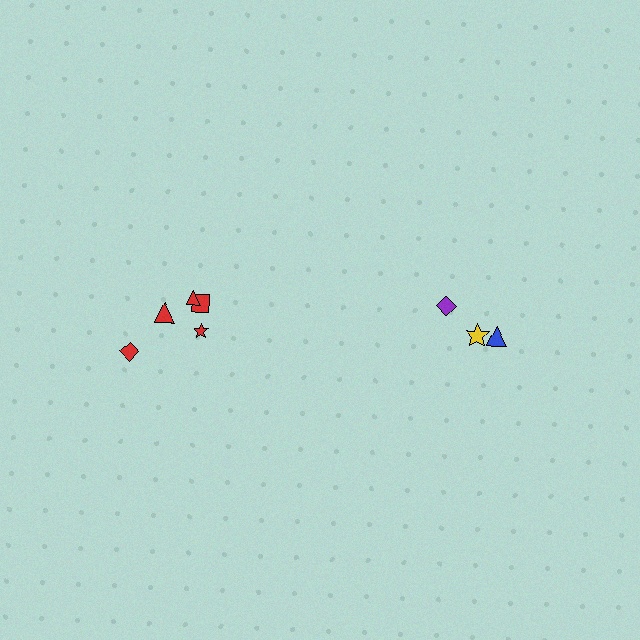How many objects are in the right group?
There are 3 objects.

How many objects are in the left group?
There are 5 objects.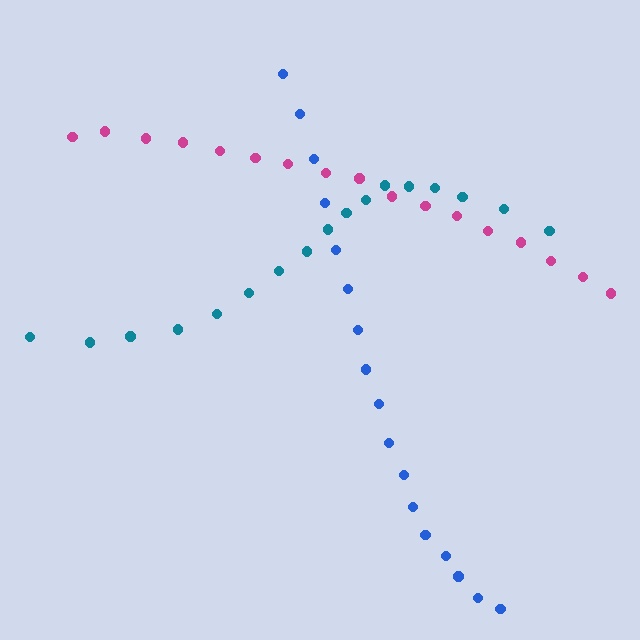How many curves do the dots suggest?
There are 3 distinct paths.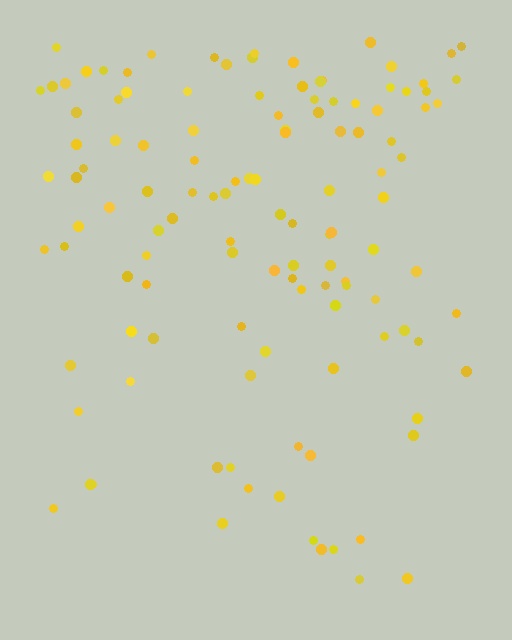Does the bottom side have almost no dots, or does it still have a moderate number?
Still a moderate number, just noticeably fewer than the top.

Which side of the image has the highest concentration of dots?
The top.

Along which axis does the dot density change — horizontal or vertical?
Vertical.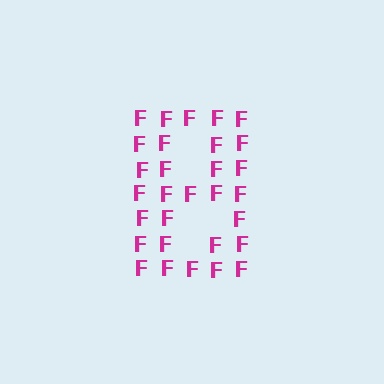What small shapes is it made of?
It is made of small letter F's.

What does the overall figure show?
The overall figure shows the digit 8.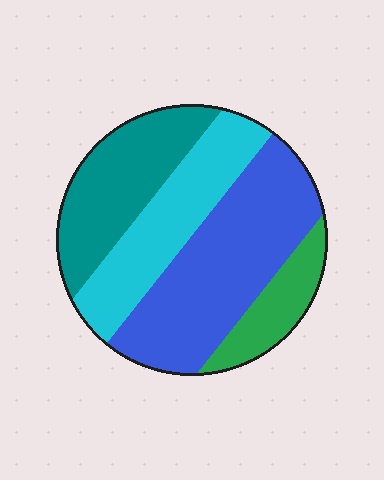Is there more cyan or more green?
Cyan.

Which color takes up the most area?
Blue, at roughly 40%.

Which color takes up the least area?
Green, at roughly 10%.